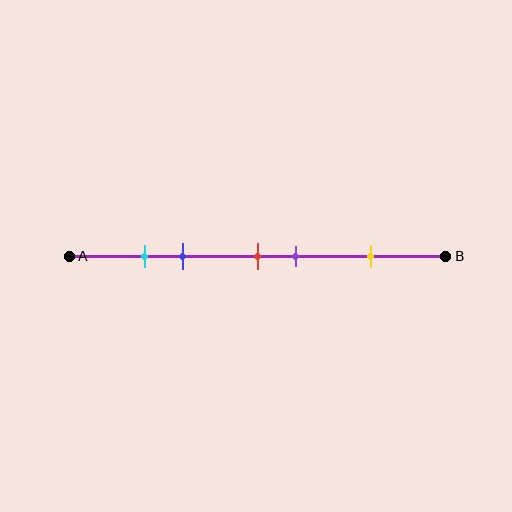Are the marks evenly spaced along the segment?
No, the marks are not evenly spaced.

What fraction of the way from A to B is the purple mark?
The purple mark is approximately 60% (0.6) of the way from A to B.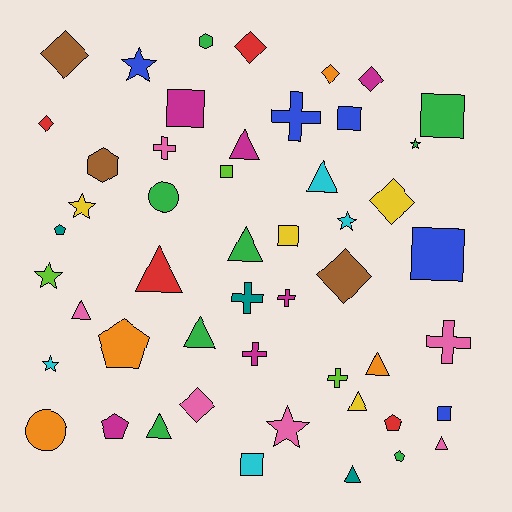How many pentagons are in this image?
There are 5 pentagons.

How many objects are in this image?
There are 50 objects.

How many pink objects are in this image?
There are 6 pink objects.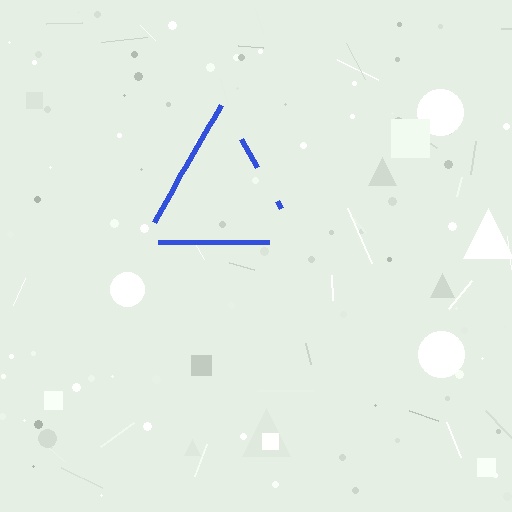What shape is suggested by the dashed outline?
The dashed outline suggests a triangle.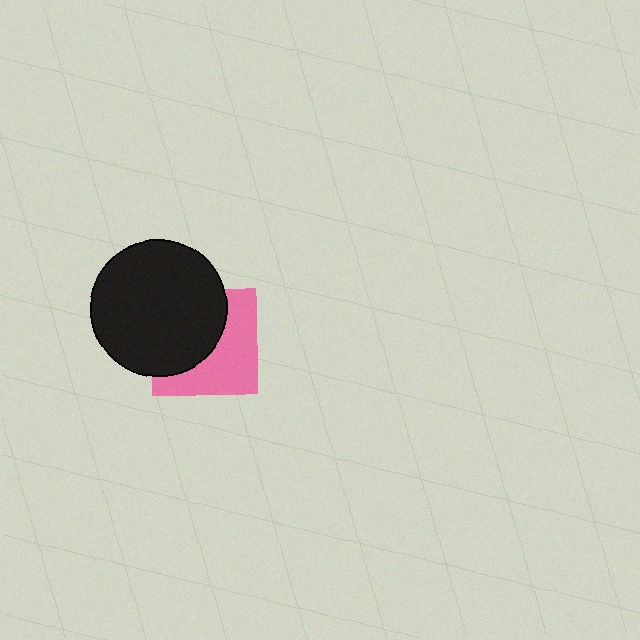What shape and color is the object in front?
The object in front is a black circle.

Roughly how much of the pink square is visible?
About half of it is visible (roughly 50%).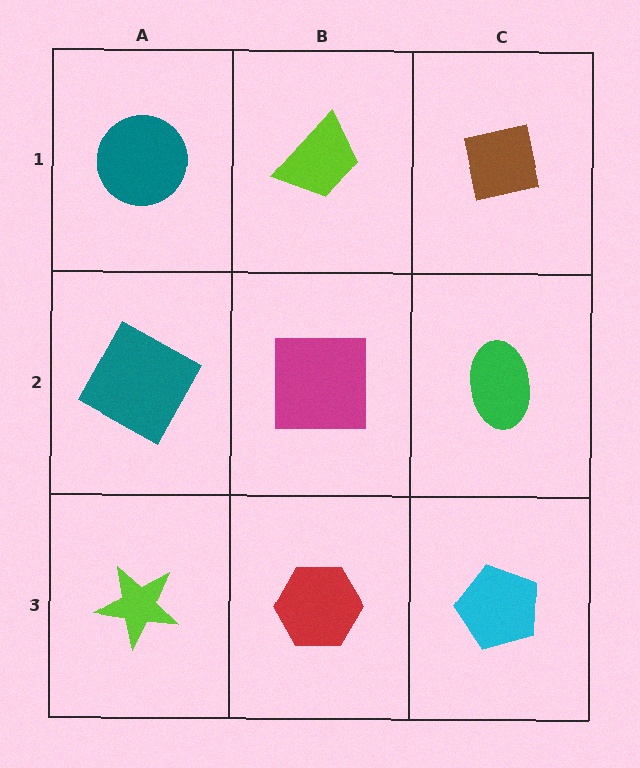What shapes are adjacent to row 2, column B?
A lime trapezoid (row 1, column B), a red hexagon (row 3, column B), a teal square (row 2, column A), a green ellipse (row 2, column C).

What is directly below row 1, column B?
A magenta square.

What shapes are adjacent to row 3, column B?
A magenta square (row 2, column B), a lime star (row 3, column A), a cyan pentagon (row 3, column C).